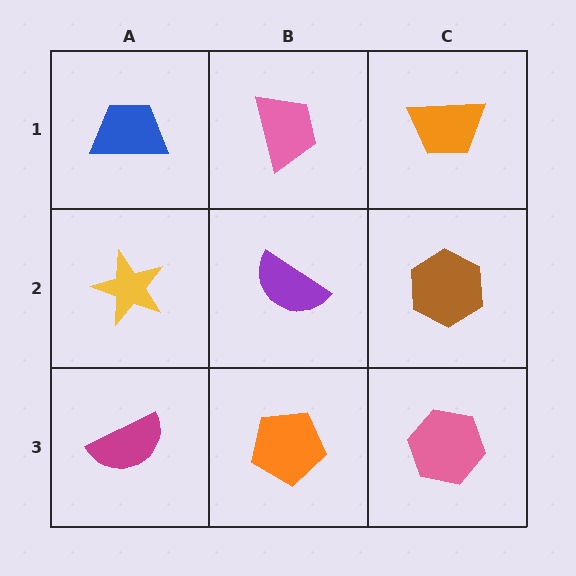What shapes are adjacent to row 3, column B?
A purple semicircle (row 2, column B), a magenta semicircle (row 3, column A), a pink hexagon (row 3, column C).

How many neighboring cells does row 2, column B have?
4.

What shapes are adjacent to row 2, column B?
A pink trapezoid (row 1, column B), an orange pentagon (row 3, column B), a yellow star (row 2, column A), a brown hexagon (row 2, column C).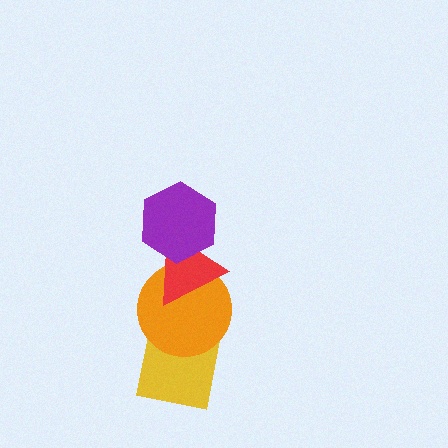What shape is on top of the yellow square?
The orange circle is on top of the yellow square.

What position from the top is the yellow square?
The yellow square is 4th from the top.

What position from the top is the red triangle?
The red triangle is 2nd from the top.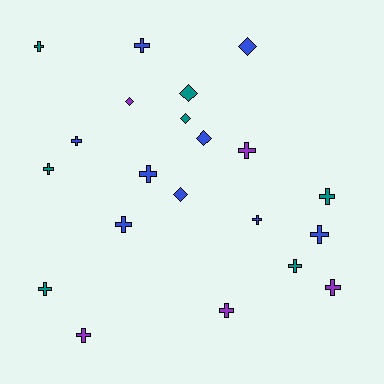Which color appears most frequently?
Blue, with 9 objects.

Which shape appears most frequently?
Cross, with 15 objects.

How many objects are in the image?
There are 21 objects.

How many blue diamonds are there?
There are 3 blue diamonds.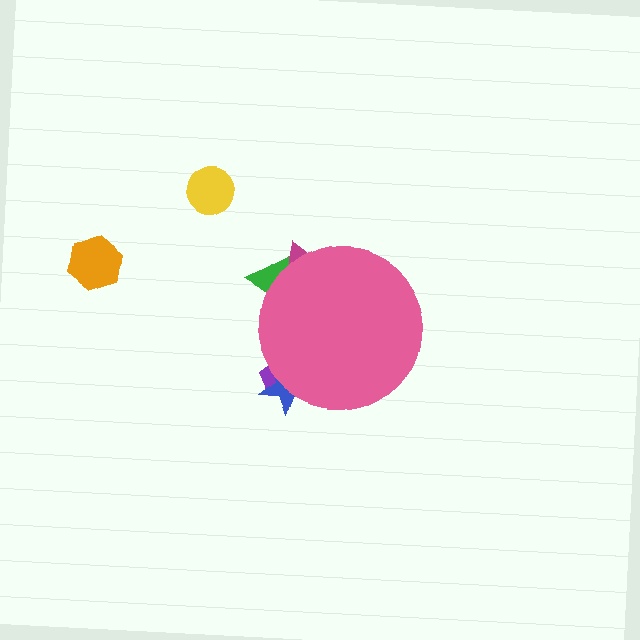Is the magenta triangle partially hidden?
Yes, the magenta triangle is partially hidden behind the pink circle.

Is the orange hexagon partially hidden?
No, the orange hexagon is fully visible.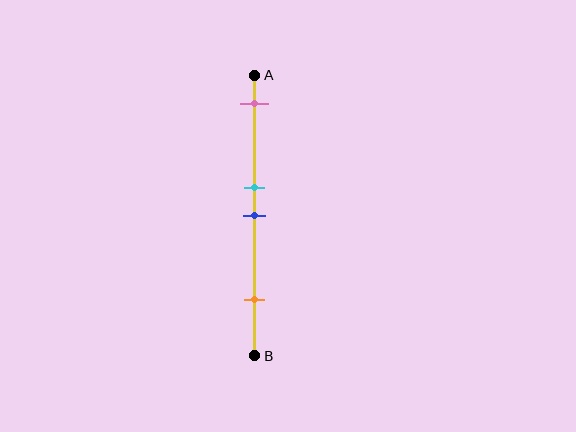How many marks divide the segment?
There are 4 marks dividing the segment.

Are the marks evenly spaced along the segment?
No, the marks are not evenly spaced.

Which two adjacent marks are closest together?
The cyan and blue marks are the closest adjacent pair.